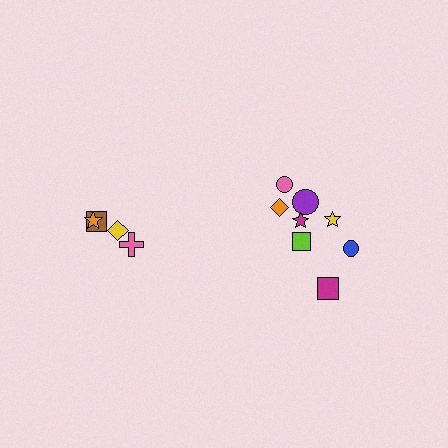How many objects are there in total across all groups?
There are 12 objects.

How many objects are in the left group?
There are 4 objects.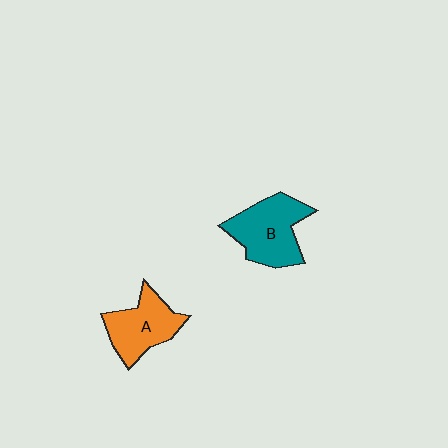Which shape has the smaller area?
Shape A (orange).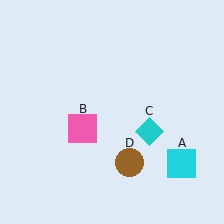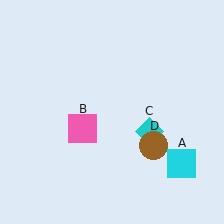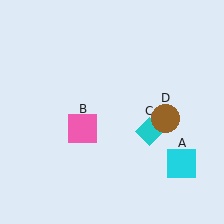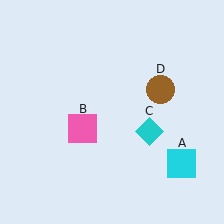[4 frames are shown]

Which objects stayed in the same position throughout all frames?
Cyan square (object A) and pink square (object B) and cyan diamond (object C) remained stationary.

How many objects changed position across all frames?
1 object changed position: brown circle (object D).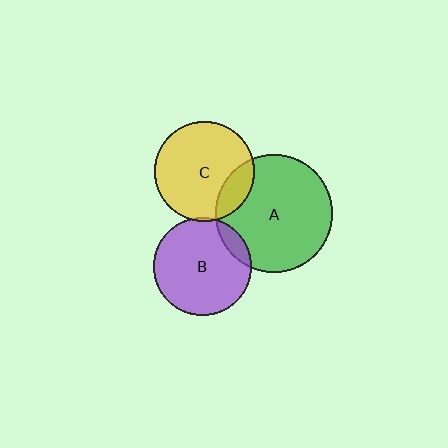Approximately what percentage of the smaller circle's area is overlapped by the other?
Approximately 10%.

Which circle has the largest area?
Circle A (green).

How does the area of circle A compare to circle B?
Approximately 1.4 times.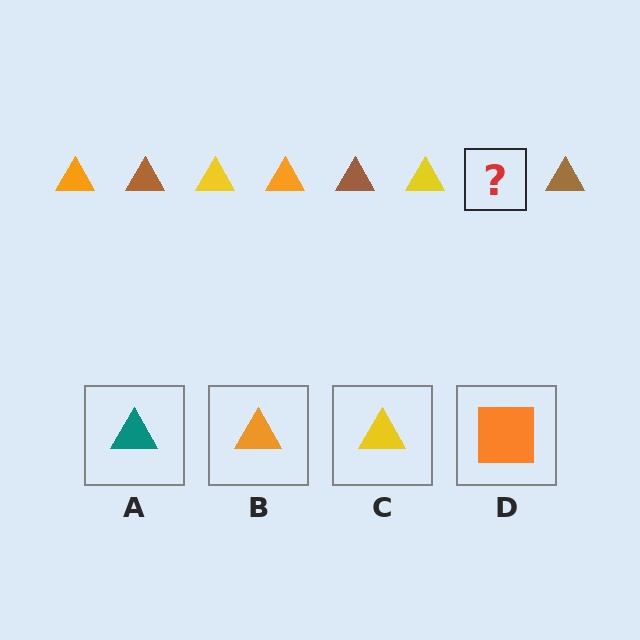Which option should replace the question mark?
Option B.